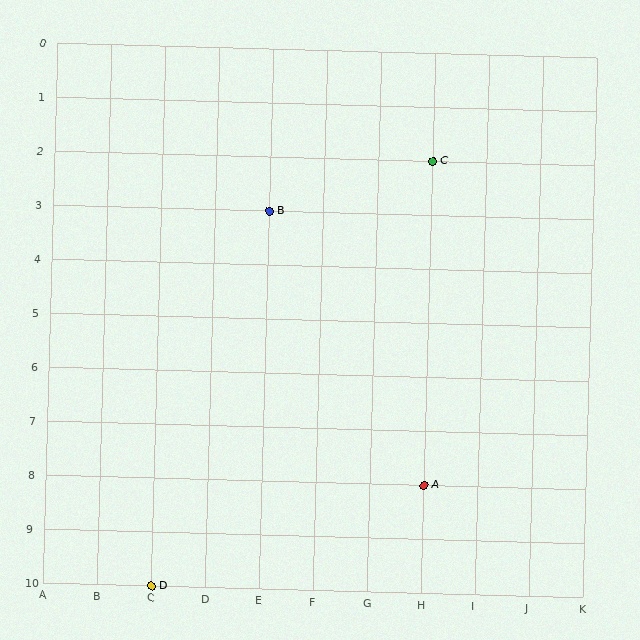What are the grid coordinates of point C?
Point C is at grid coordinates (H, 2).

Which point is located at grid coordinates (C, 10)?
Point D is at (C, 10).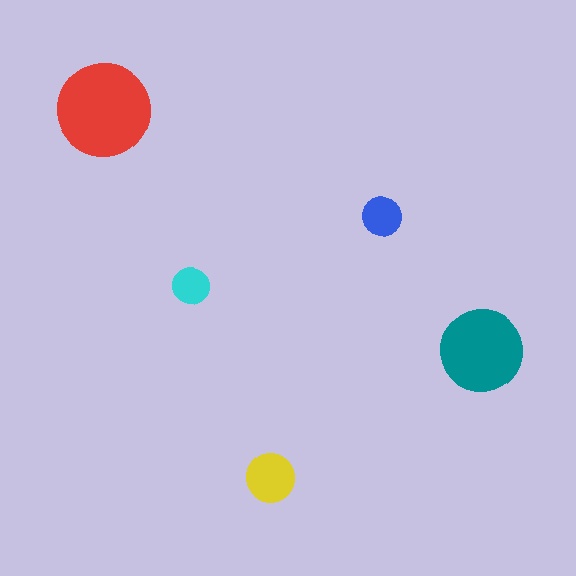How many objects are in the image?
There are 5 objects in the image.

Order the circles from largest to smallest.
the red one, the teal one, the yellow one, the blue one, the cyan one.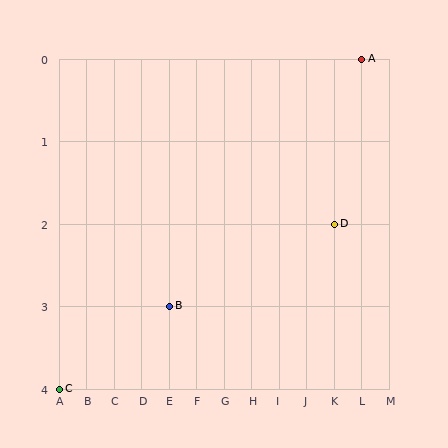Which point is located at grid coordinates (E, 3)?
Point B is at (E, 3).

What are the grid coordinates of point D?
Point D is at grid coordinates (K, 2).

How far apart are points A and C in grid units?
Points A and C are 11 columns and 4 rows apart (about 11.7 grid units diagonally).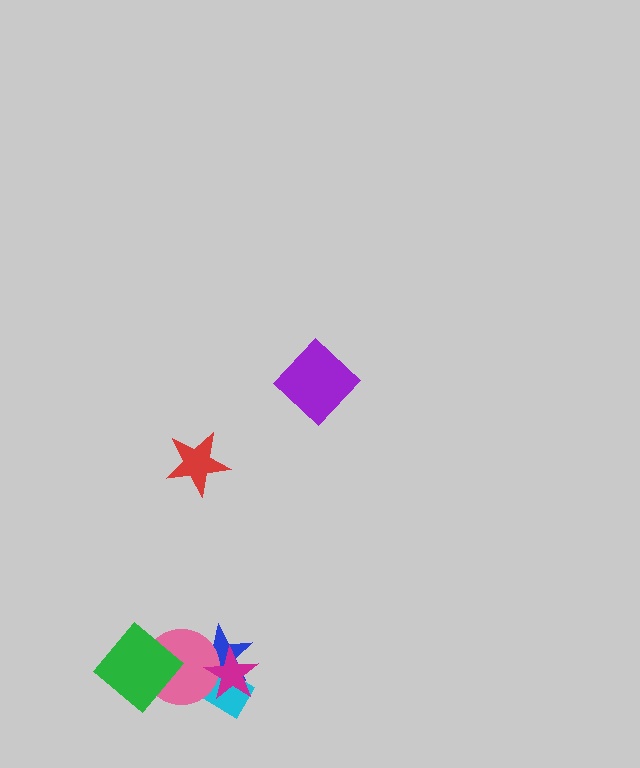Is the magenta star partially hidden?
No, no other shape covers it.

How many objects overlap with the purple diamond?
0 objects overlap with the purple diamond.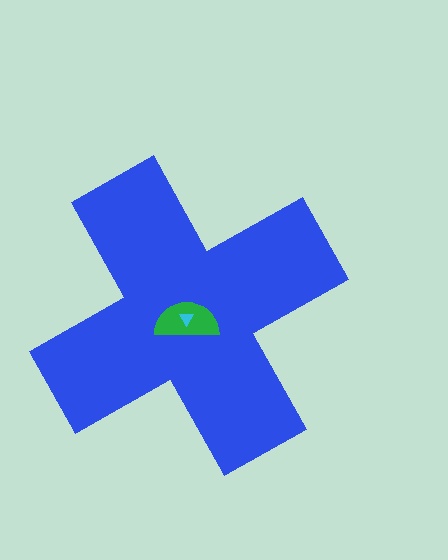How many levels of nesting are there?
3.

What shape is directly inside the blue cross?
The green semicircle.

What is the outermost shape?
The blue cross.